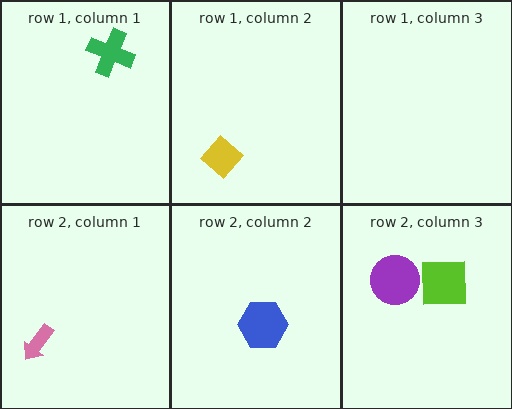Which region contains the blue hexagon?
The row 2, column 2 region.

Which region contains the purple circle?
The row 2, column 3 region.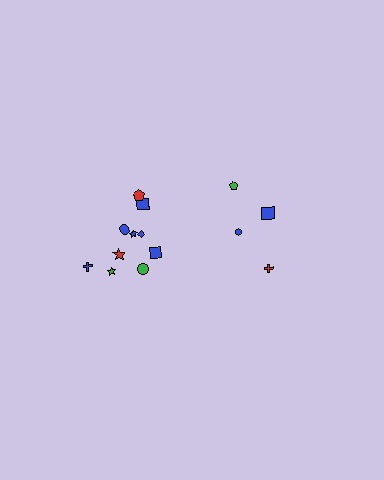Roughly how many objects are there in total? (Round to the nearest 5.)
Roughly 15 objects in total.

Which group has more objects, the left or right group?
The left group.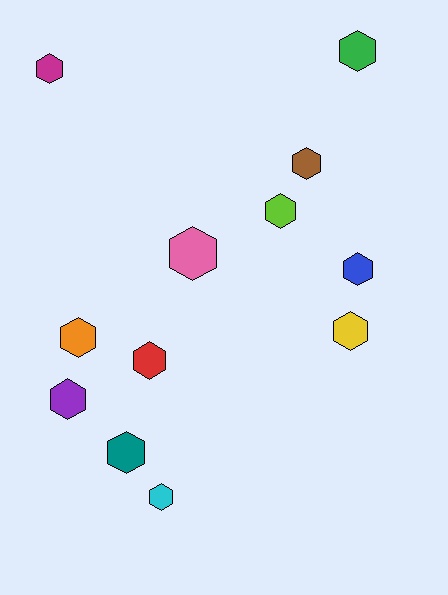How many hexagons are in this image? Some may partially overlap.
There are 12 hexagons.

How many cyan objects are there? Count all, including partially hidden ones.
There is 1 cyan object.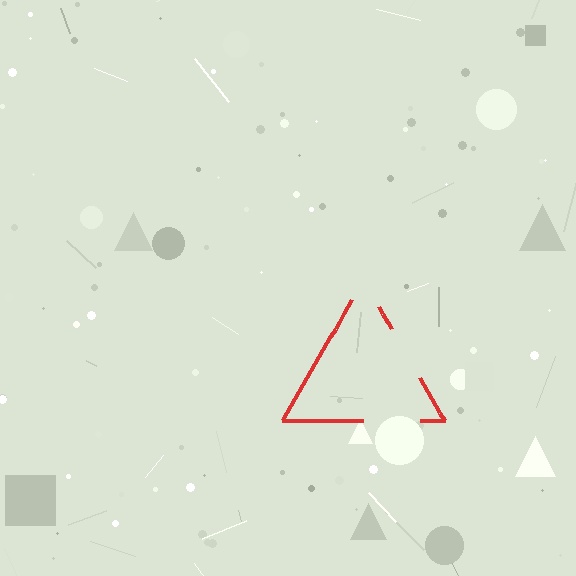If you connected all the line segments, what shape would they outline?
They would outline a triangle.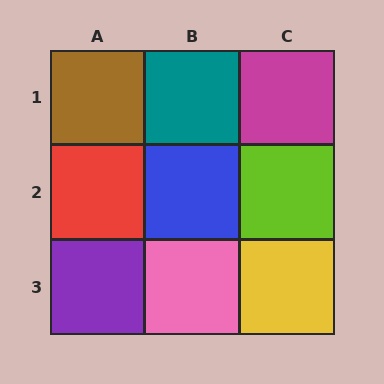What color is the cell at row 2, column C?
Lime.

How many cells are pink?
1 cell is pink.